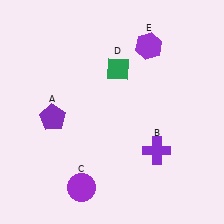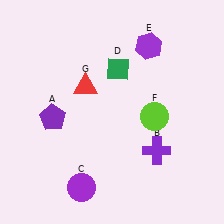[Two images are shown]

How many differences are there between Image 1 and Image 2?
There are 2 differences between the two images.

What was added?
A lime circle (F), a red triangle (G) were added in Image 2.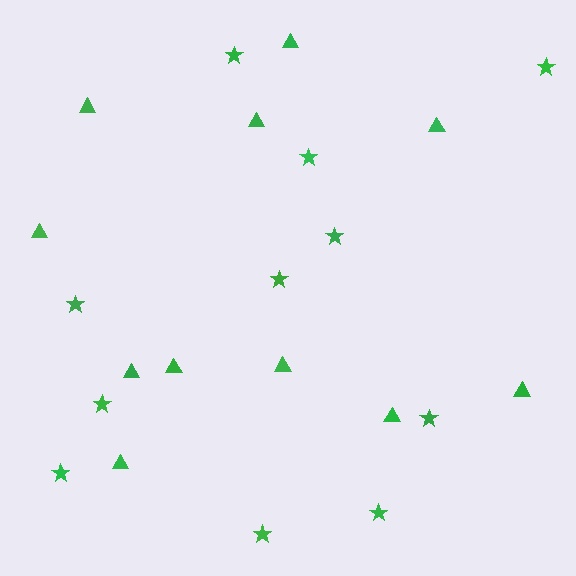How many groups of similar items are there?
There are 2 groups: one group of stars (11) and one group of triangles (11).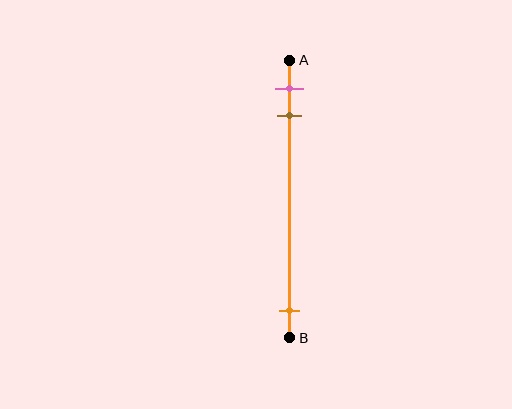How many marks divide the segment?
There are 3 marks dividing the segment.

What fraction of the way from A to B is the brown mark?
The brown mark is approximately 20% (0.2) of the way from A to B.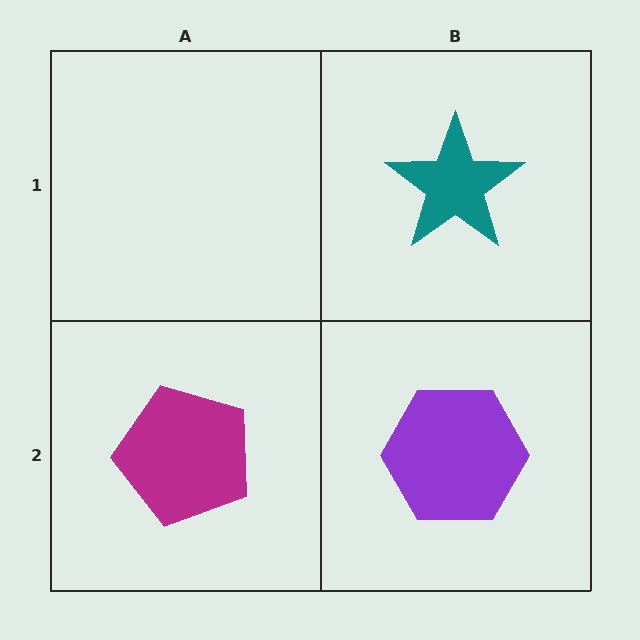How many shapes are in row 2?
2 shapes.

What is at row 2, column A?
A magenta pentagon.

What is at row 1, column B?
A teal star.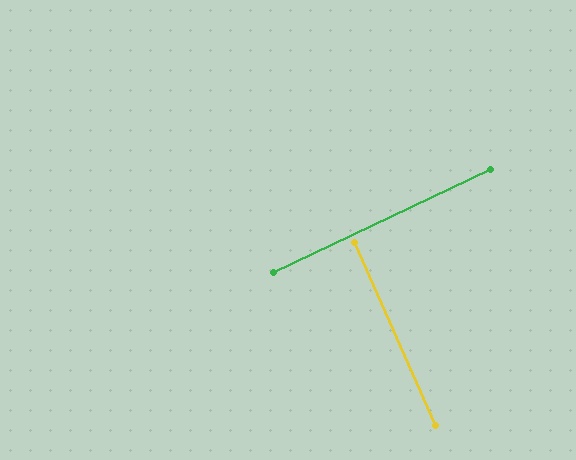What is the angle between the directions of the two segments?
Approximately 89 degrees.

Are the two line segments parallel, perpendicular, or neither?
Perpendicular — they meet at approximately 89°.